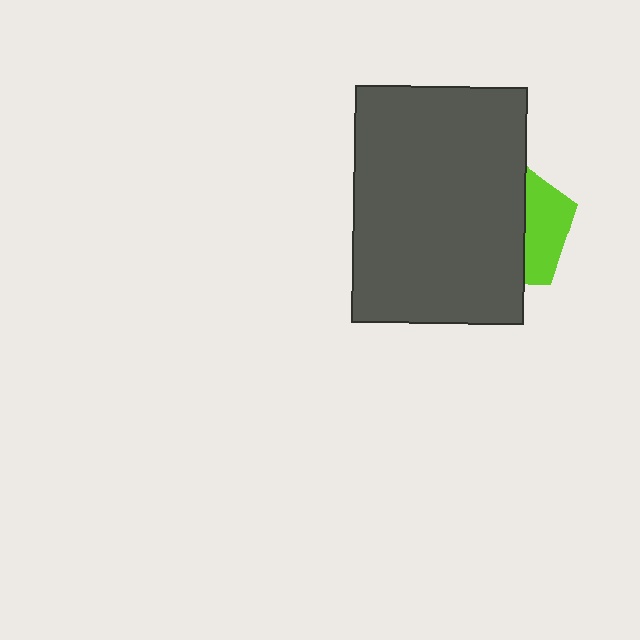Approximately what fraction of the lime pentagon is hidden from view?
Roughly 66% of the lime pentagon is hidden behind the dark gray rectangle.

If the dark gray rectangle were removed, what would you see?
You would see the complete lime pentagon.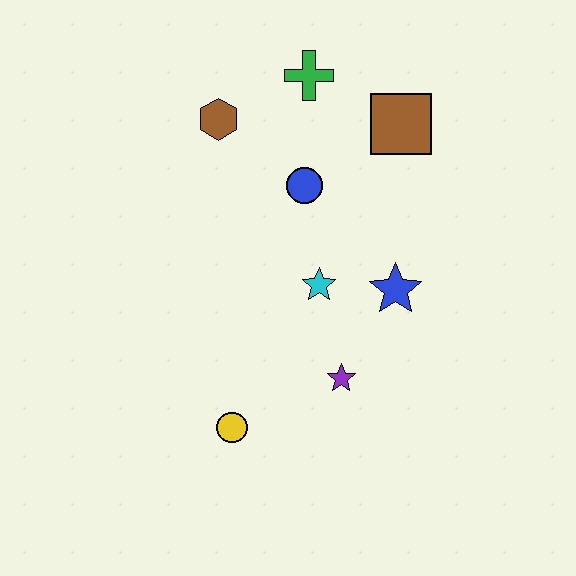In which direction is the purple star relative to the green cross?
The purple star is below the green cross.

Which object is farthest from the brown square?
The yellow circle is farthest from the brown square.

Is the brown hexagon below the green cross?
Yes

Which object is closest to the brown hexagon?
The green cross is closest to the brown hexagon.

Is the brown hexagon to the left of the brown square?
Yes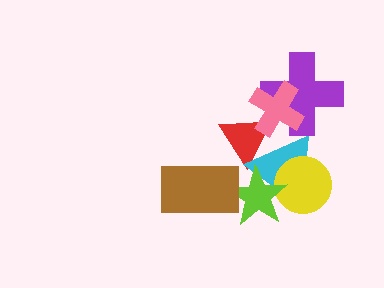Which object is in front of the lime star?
The brown rectangle is in front of the lime star.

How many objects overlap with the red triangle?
2 objects overlap with the red triangle.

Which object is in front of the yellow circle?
The lime star is in front of the yellow circle.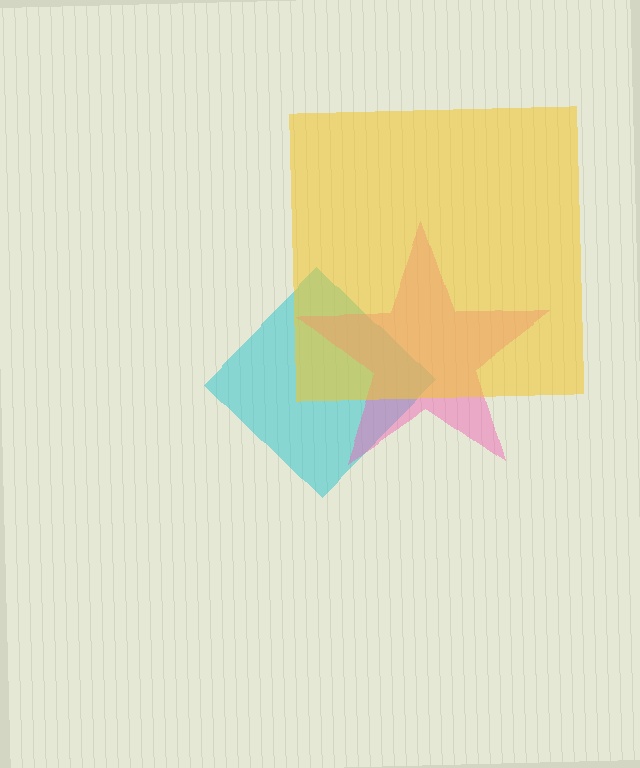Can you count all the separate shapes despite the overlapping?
Yes, there are 3 separate shapes.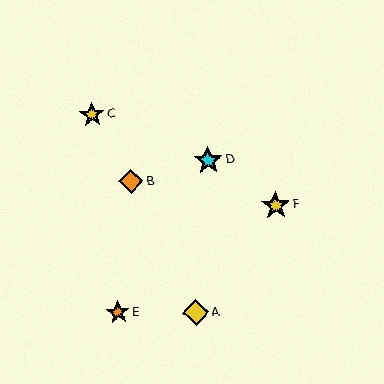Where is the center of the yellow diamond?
The center of the yellow diamond is at (196, 313).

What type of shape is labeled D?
Shape D is a cyan star.